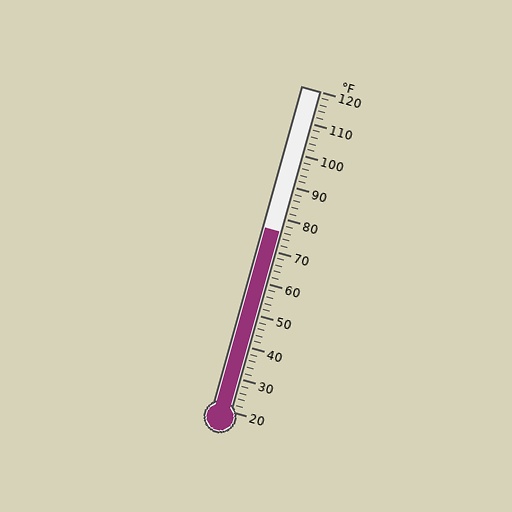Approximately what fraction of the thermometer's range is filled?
The thermometer is filled to approximately 55% of its range.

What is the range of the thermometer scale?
The thermometer scale ranges from 20°F to 120°F.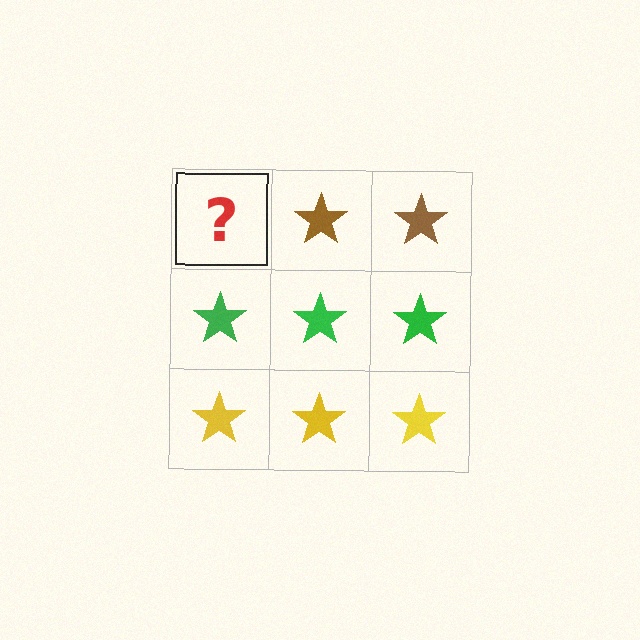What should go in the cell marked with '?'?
The missing cell should contain a brown star.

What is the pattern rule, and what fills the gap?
The rule is that each row has a consistent color. The gap should be filled with a brown star.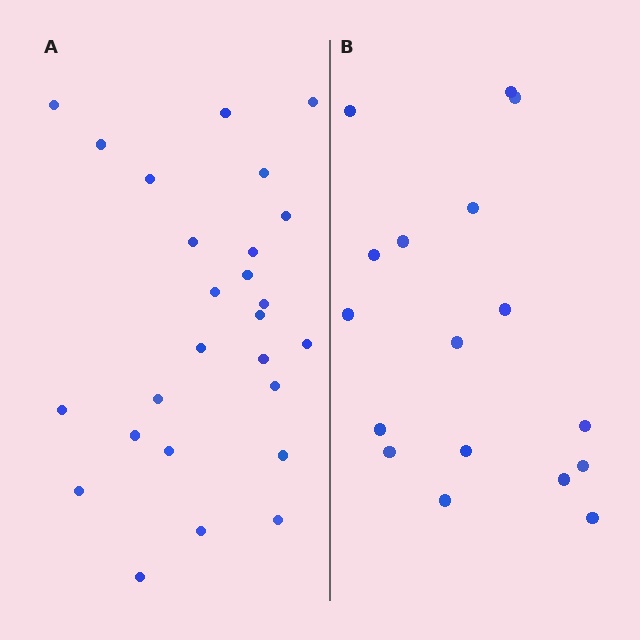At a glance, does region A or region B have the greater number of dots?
Region A (the left region) has more dots.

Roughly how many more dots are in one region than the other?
Region A has roughly 8 or so more dots than region B.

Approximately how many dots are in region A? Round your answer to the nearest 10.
About 30 dots. (The exact count is 26, which rounds to 30.)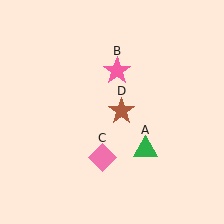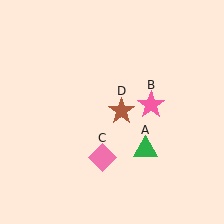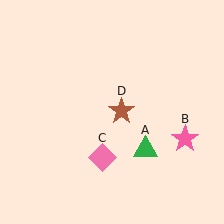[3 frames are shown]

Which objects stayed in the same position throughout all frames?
Green triangle (object A) and pink diamond (object C) and brown star (object D) remained stationary.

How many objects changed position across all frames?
1 object changed position: pink star (object B).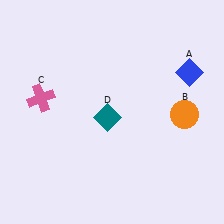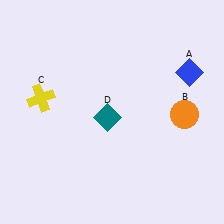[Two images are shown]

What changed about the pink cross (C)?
In Image 1, C is pink. In Image 2, it changed to yellow.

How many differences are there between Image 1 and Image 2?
There is 1 difference between the two images.